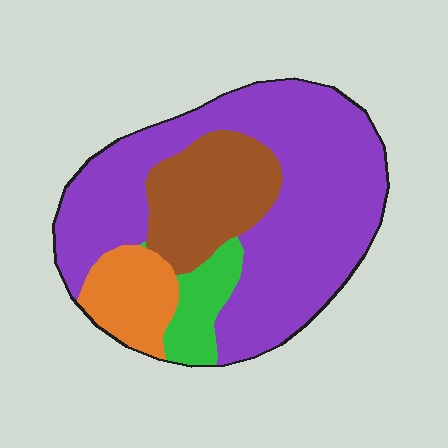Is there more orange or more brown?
Brown.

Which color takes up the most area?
Purple, at roughly 60%.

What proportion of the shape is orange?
Orange covers 11% of the shape.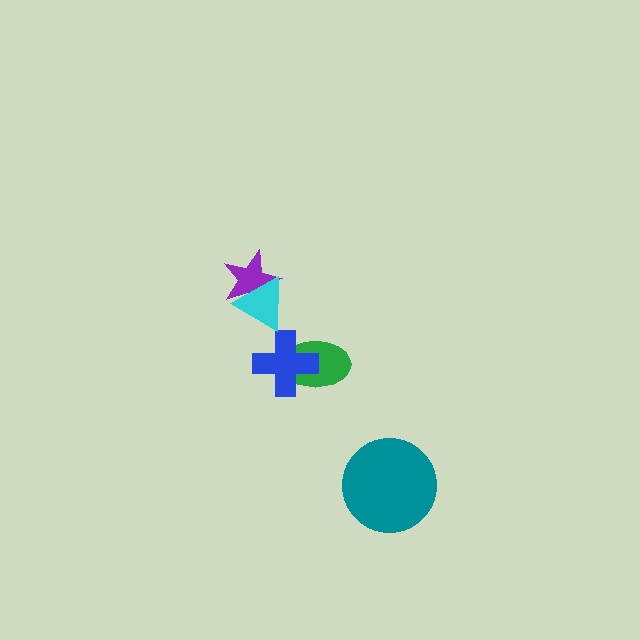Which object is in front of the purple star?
The cyan triangle is in front of the purple star.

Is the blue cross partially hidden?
No, no other shape covers it.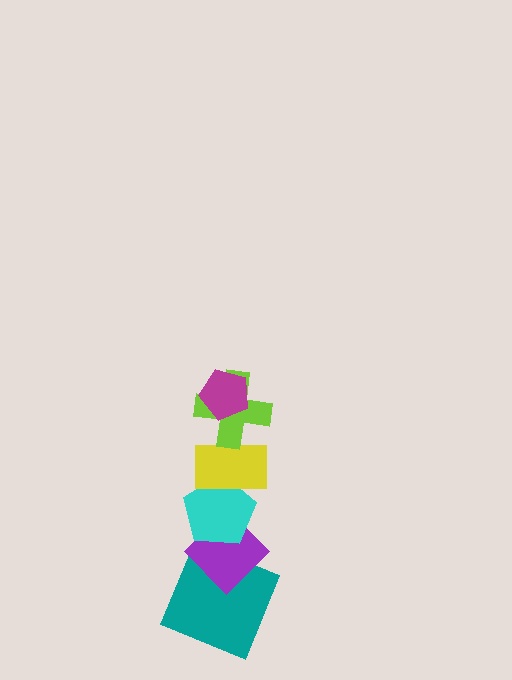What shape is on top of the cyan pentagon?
The yellow rectangle is on top of the cyan pentagon.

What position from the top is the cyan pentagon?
The cyan pentagon is 4th from the top.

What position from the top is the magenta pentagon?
The magenta pentagon is 1st from the top.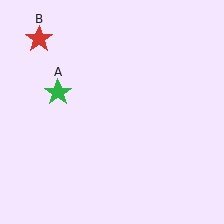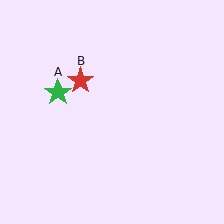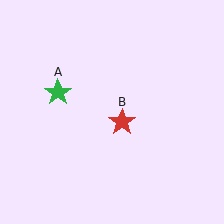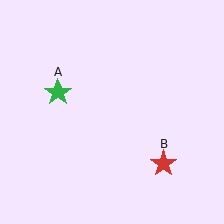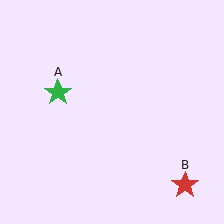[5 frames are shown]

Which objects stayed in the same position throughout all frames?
Green star (object A) remained stationary.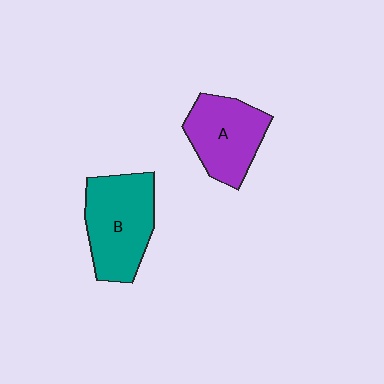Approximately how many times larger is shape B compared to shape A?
Approximately 1.2 times.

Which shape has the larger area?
Shape B (teal).